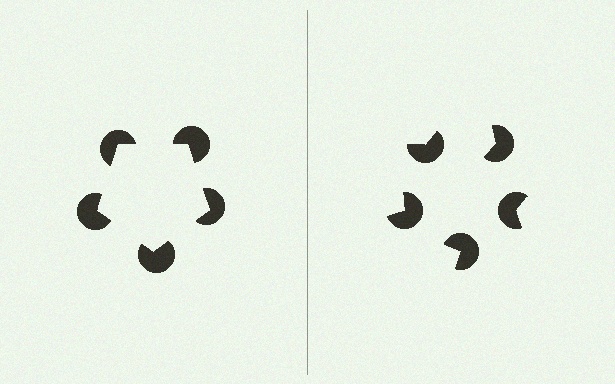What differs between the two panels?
The pac-man discs are positioned identically on both sides; only the wedge orientations differ. On the left they align to a pentagon; on the right they are misaligned.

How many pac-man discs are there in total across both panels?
10 — 5 on each side.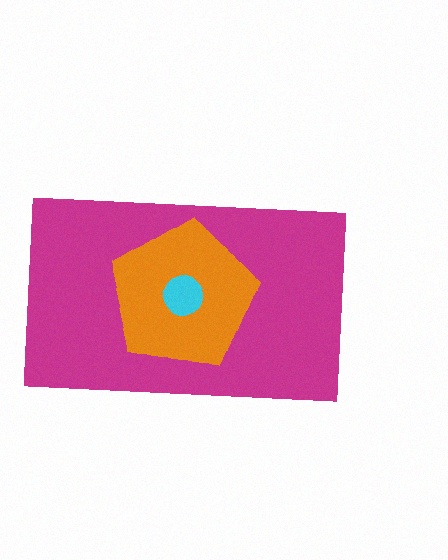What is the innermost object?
The cyan circle.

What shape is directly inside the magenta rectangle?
The orange pentagon.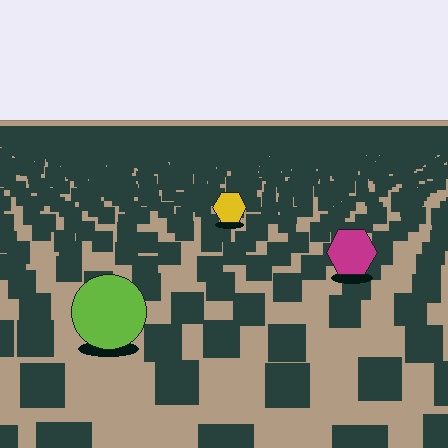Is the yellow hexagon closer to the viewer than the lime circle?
No. The lime circle is closer — you can tell from the texture gradient: the ground texture is coarser near it.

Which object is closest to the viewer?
The lime circle is closest. The texture marks near it are larger and more spread out.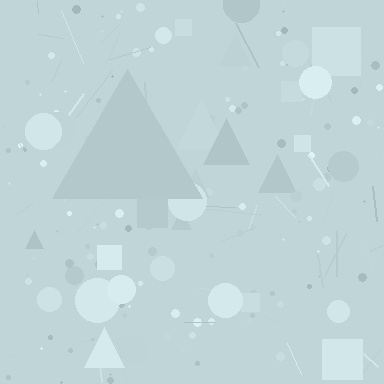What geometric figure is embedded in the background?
A triangle is embedded in the background.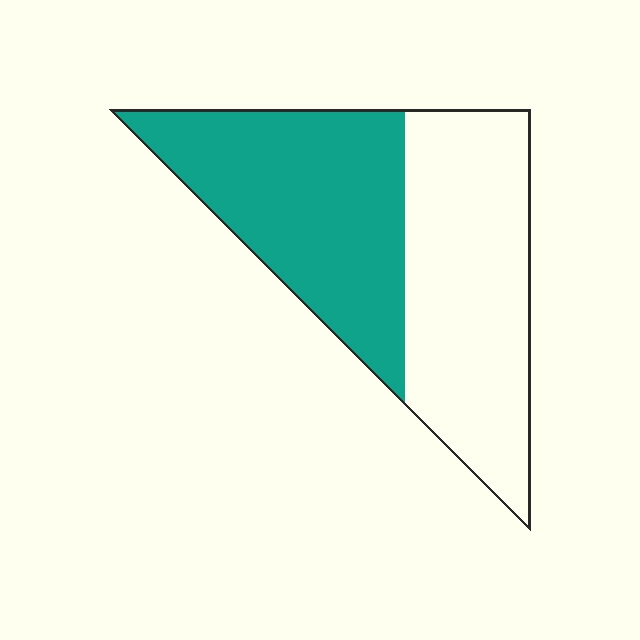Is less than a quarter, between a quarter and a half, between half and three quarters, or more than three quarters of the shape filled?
Between a quarter and a half.